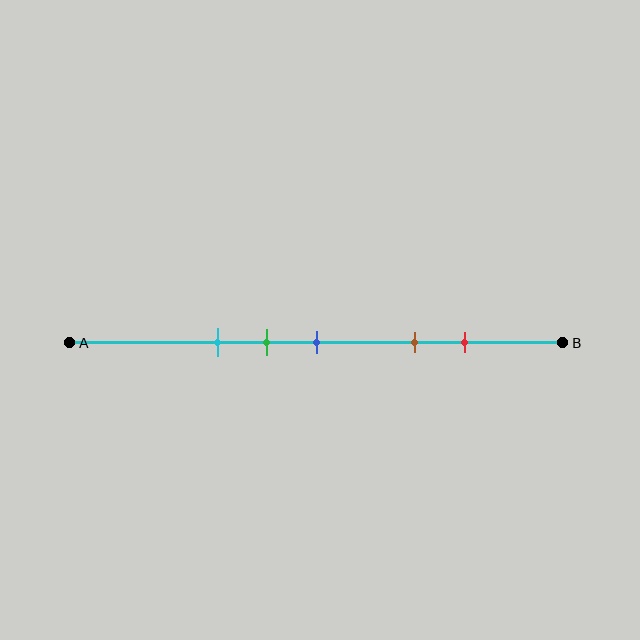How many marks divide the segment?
There are 5 marks dividing the segment.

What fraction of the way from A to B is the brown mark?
The brown mark is approximately 70% (0.7) of the way from A to B.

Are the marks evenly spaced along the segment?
No, the marks are not evenly spaced.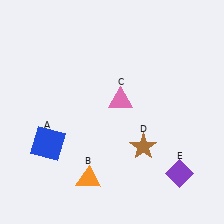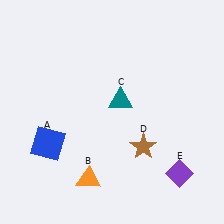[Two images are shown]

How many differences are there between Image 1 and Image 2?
There is 1 difference between the two images.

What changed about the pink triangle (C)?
In Image 1, C is pink. In Image 2, it changed to teal.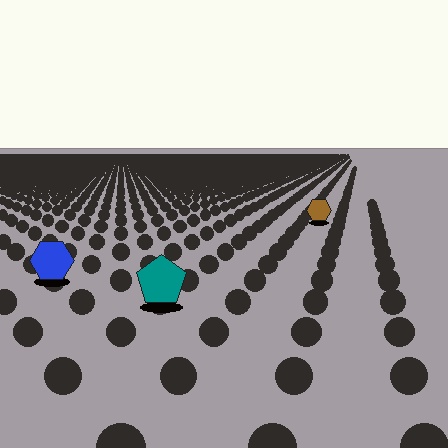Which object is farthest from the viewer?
The brown hexagon is farthest from the viewer. It appears smaller and the ground texture around it is denser.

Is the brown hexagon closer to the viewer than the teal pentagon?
No. The teal pentagon is closer — you can tell from the texture gradient: the ground texture is coarser near it.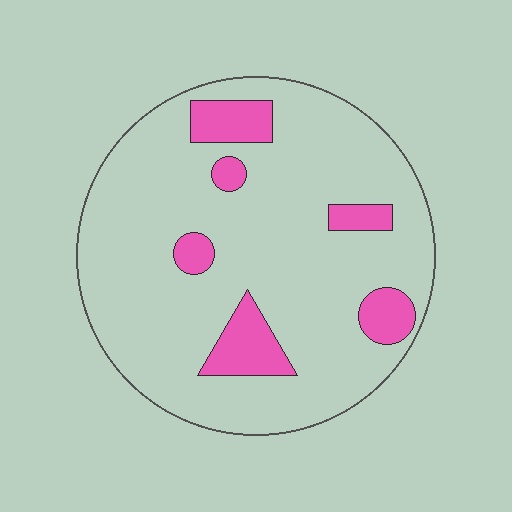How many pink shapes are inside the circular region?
6.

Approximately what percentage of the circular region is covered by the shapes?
Approximately 15%.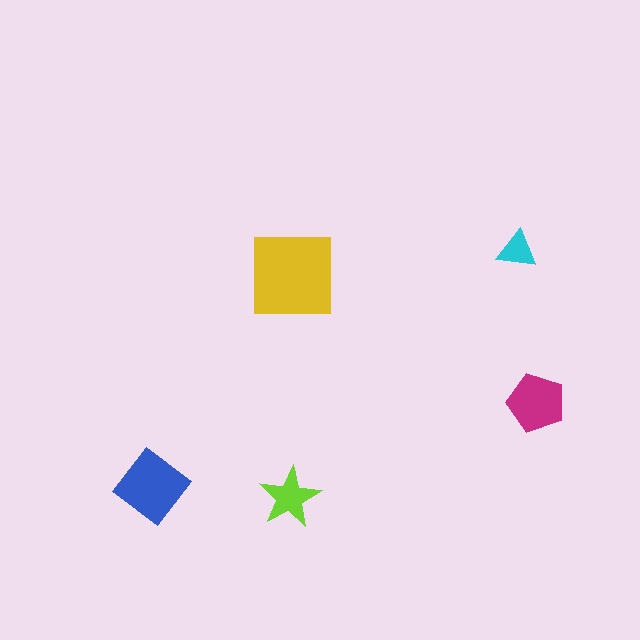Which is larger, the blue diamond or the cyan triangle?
The blue diamond.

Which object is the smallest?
The cyan triangle.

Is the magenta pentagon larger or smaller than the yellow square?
Smaller.